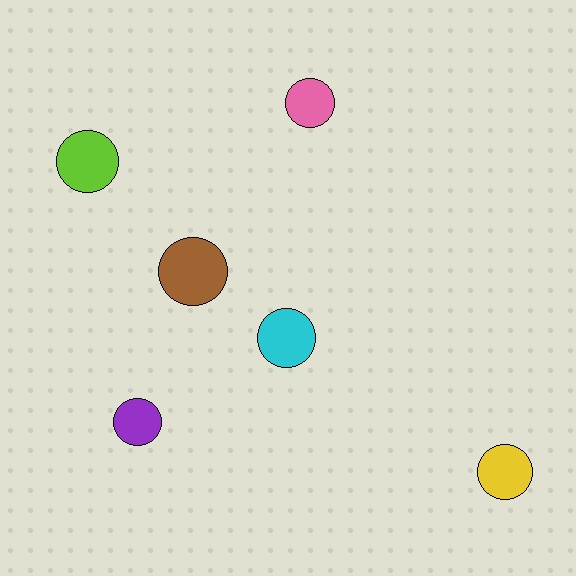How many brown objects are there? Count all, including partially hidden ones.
There is 1 brown object.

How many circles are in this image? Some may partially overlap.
There are 6 circles.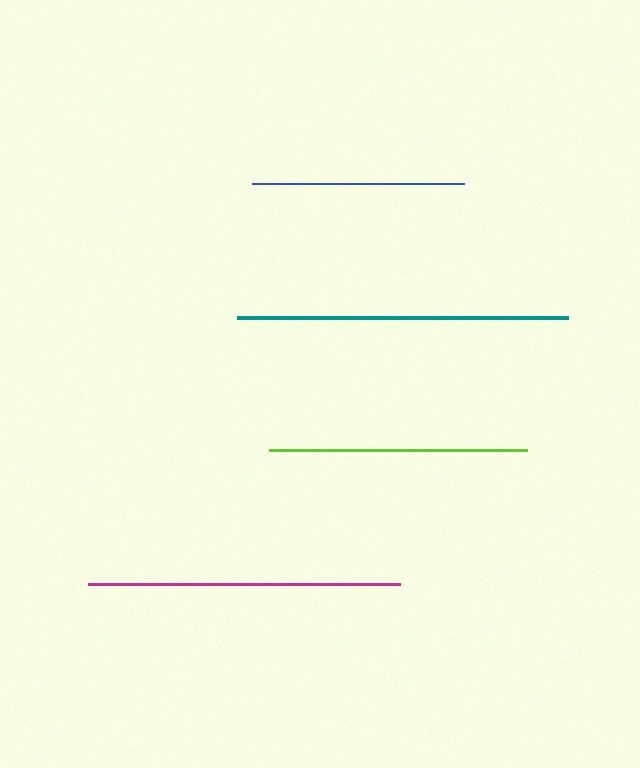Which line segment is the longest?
The teal line is the longest at approximately 332 pixels.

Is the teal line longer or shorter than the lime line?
The teal line is longer than the lime line.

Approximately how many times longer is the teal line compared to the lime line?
The teal line is approximately 1.3 times the length of the lime line.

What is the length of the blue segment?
The blue segment is approximately 212 pixels long.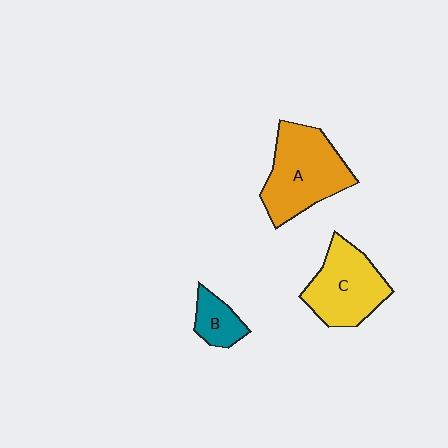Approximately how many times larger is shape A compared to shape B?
Approximately 2.8 times.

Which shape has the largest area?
Shape A (orange).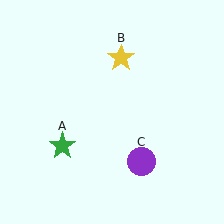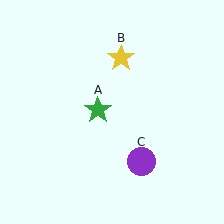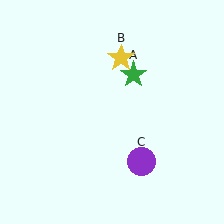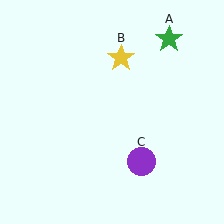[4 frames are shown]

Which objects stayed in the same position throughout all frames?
Yellow star (object B) and purple circle (object C) remained stationary.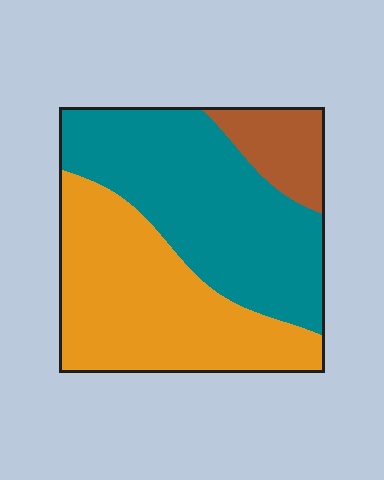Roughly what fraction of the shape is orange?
Orange takes up about two fifths (2/5) of the shape.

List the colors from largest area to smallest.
From largest to smallest: teal, orange, brown.